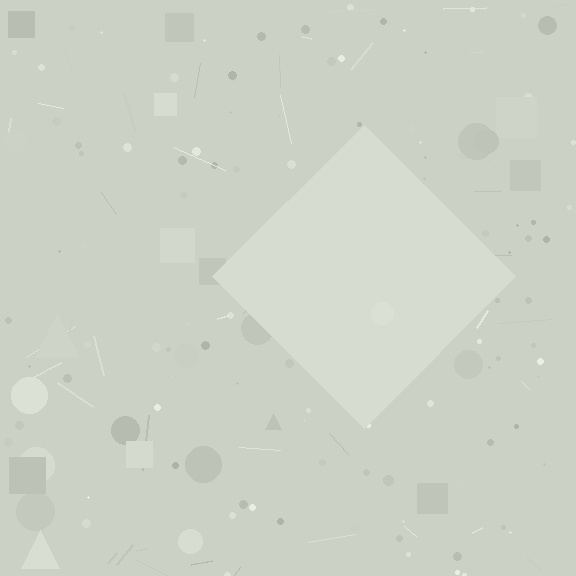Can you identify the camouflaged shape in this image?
The camouflaged shape is a diamond.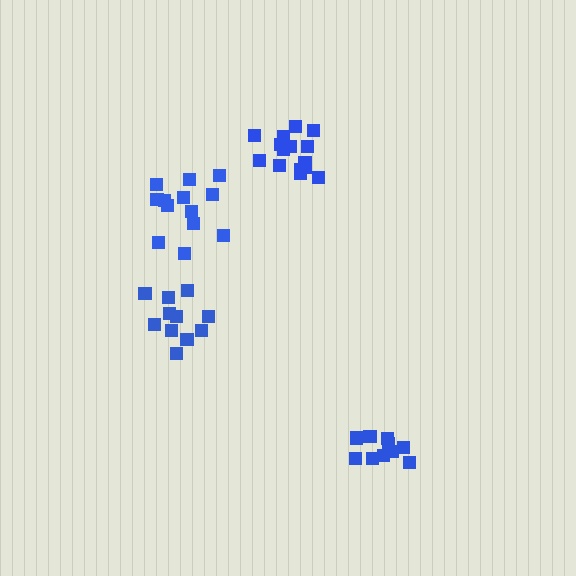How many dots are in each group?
Group 1: 13 dots, Group 2: 11 dots, Group 3: 11 dots, Group 4: 15 dots (50 total).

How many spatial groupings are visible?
There are 4 spatial groupings.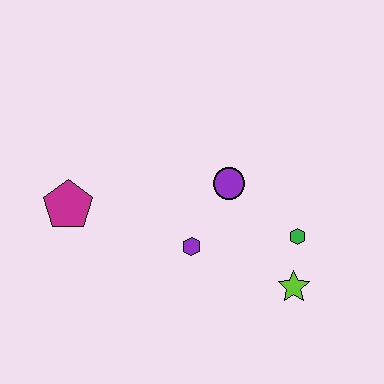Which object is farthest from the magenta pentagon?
The lime star is farthest from the magenta pentagon.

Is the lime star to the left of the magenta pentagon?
No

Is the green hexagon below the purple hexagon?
No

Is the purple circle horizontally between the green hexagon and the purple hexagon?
Yes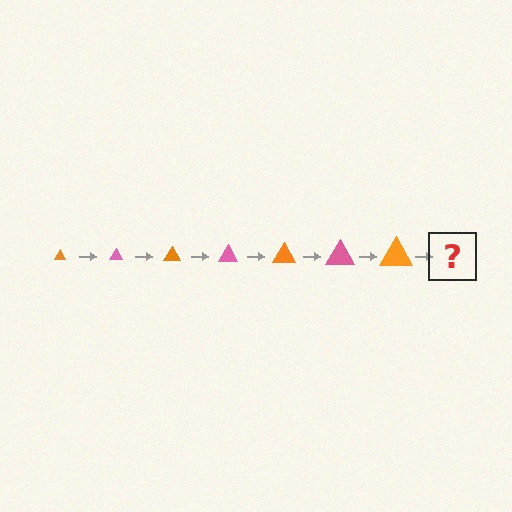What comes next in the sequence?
The next element should be a pink triangle, larger than the previous one.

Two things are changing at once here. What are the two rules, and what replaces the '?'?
The two rules are that the triangle grows larger each step and the color cycles through orange and pink. The '?' should be a pink triangle, larger than the previous one.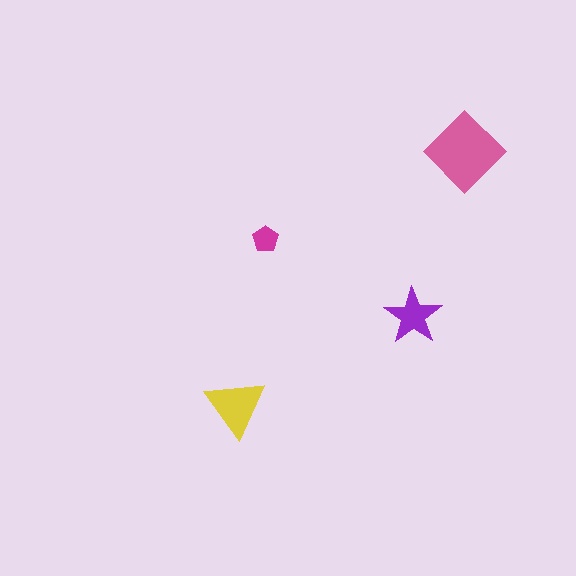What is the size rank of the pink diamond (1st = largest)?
1st.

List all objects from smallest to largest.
The magenta pentagon, the purple star, the yellow triangle, the pink diamond.